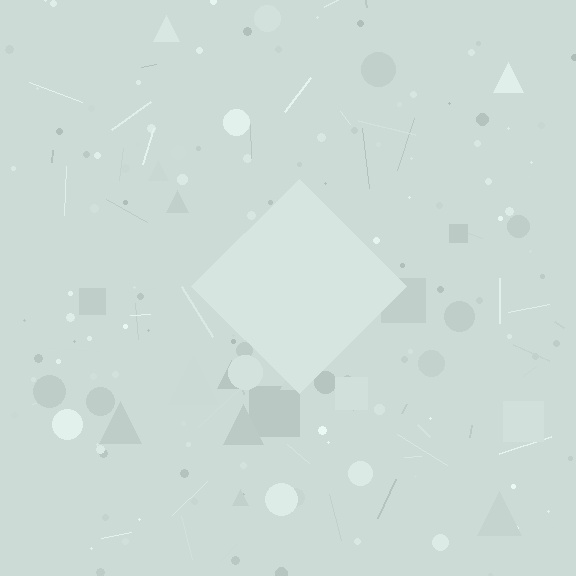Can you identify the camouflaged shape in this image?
The camouflaged shape is a diamond.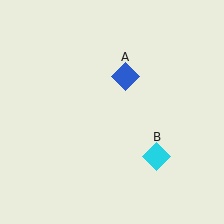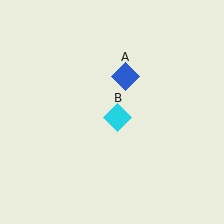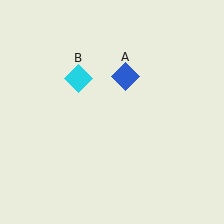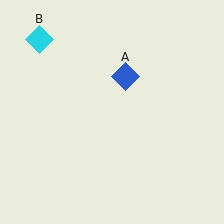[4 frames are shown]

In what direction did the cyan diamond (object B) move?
The cyan diamond (object B) moved up and to the left.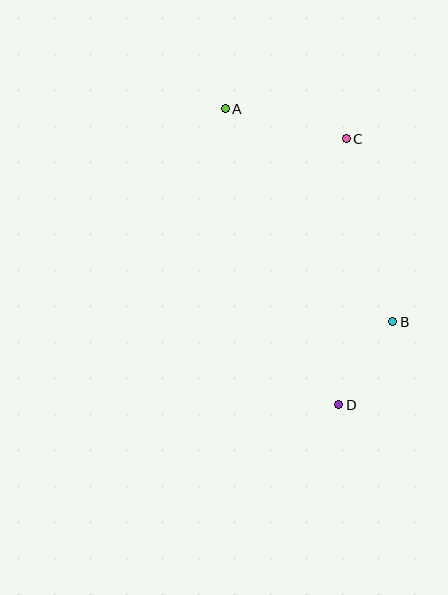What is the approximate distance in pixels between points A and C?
The distance between A and C is approximately 125 pixels.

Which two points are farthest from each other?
Points A and D are farthest from each other.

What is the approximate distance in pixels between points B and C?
The distance between B and C is approximately 189 pixels.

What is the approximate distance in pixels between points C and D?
The distance between C and D is approximately 266 pixels.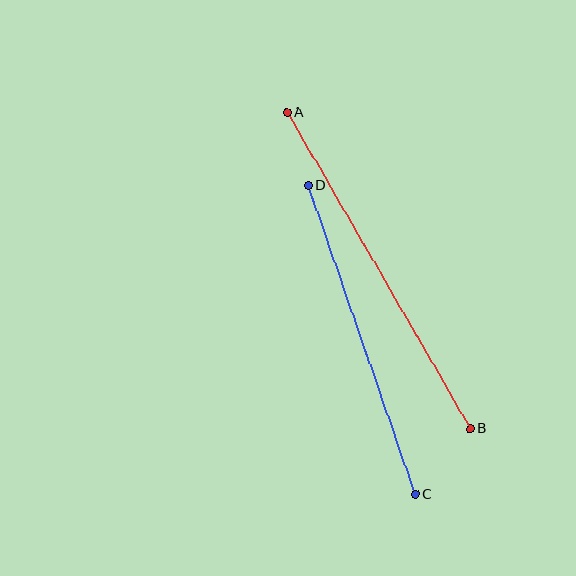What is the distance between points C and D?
The distance is approximately 327 pixels.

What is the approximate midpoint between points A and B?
The midpoint is at approximately (379, 271) pixels.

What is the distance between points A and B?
The distance is approximately 366 pixels.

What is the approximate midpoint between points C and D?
The midpoint is at approximately (362, 340) pixels.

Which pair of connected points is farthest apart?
Points A and B are farthest apart.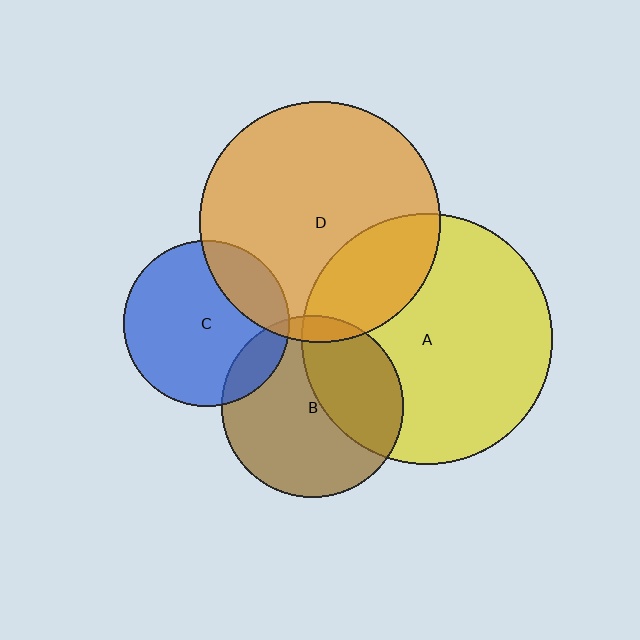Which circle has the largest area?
Circle A (yellow).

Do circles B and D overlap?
Yes.